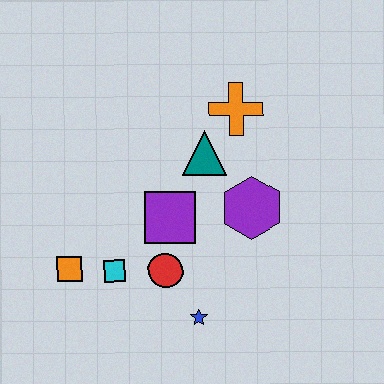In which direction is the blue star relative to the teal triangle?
The blue star is below the teal triangle.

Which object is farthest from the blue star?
The orange cross is farthest from the blue star.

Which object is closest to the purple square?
The red circle is closest to the purple square.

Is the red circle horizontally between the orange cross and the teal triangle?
No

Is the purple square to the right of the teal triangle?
No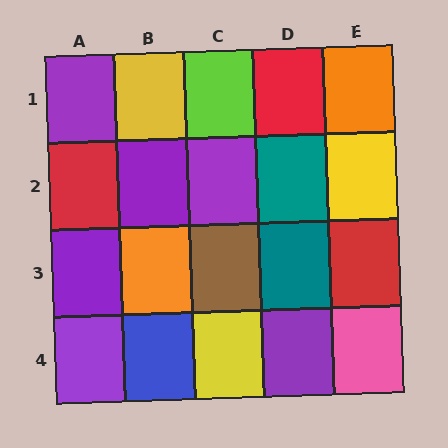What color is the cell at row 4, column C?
Yellow.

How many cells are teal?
2 cells are teal.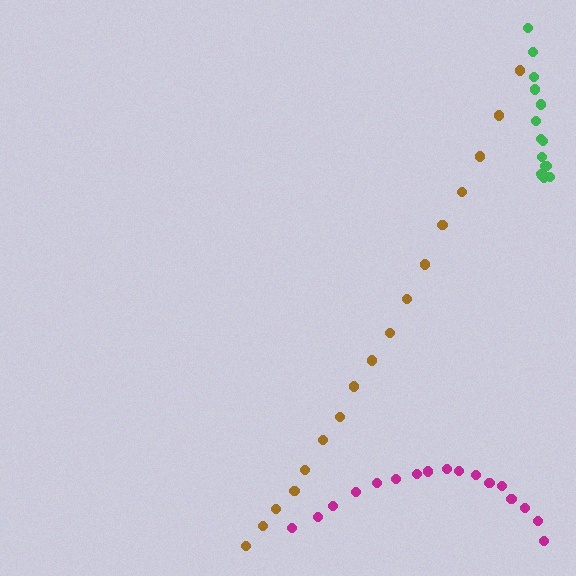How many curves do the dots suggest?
There are 3 distinct paths.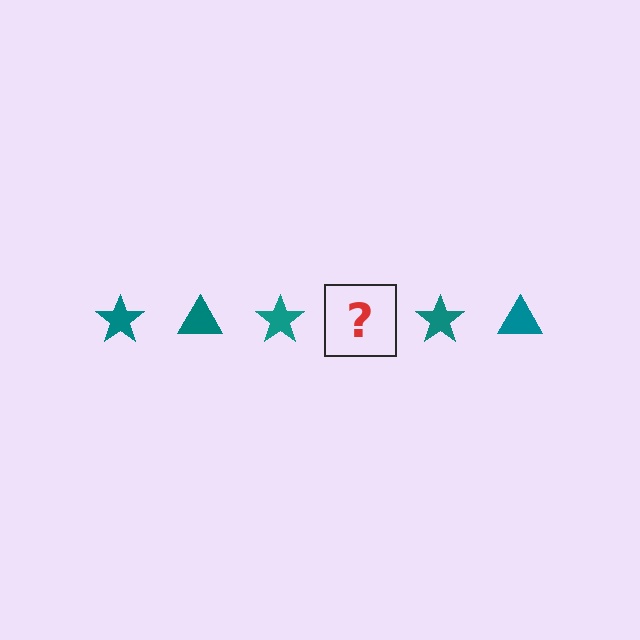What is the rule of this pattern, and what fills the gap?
The rule is that the pattern cycles through star, triangle shapes in teal. The gap should be filled with a teal triangle.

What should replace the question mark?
The question mark should be replaced with a teal triangle.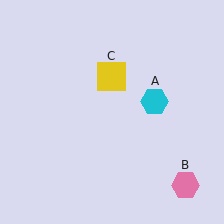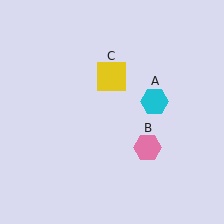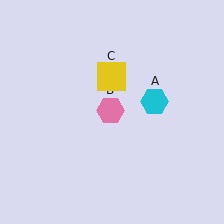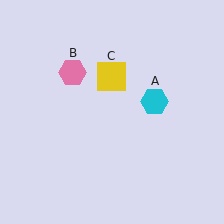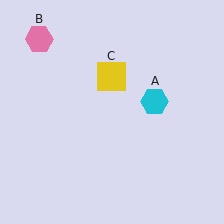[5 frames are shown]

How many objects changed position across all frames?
1 object changed position: pink hexagon (object B).